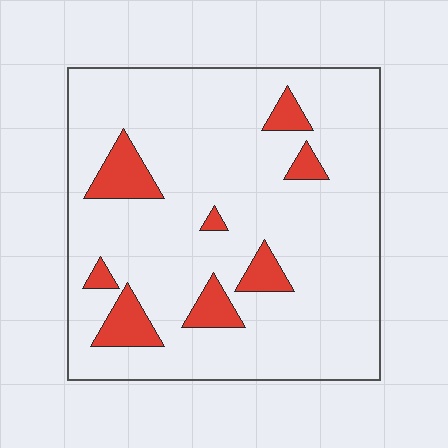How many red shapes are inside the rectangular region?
8.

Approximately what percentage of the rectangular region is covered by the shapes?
Approximately 10%.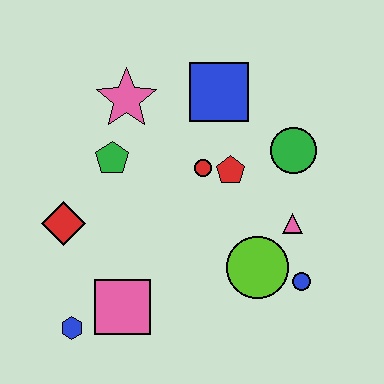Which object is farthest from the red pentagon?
The blue hexagon is farthest from the red pentagon.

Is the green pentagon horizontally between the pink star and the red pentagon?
No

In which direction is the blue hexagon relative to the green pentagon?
The blue hexagon is below the green pentagon.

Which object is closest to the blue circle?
The lime circle is closest to the blue circle.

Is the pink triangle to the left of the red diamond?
No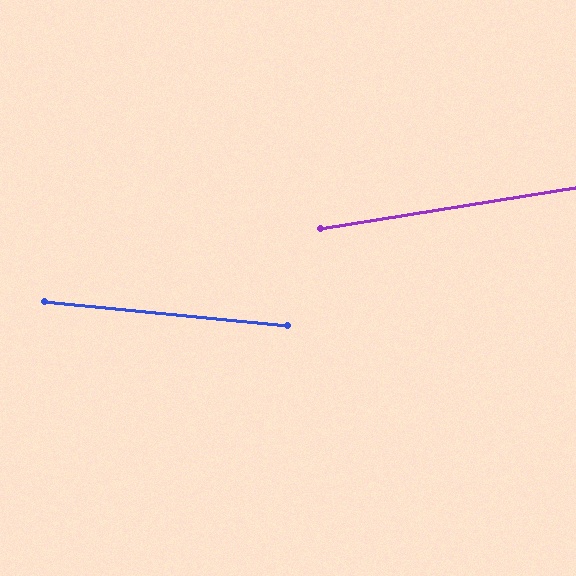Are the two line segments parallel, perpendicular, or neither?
Neither parallel nor perpendicular — they differ by about 15°.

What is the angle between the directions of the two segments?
Approximately 15 degrees.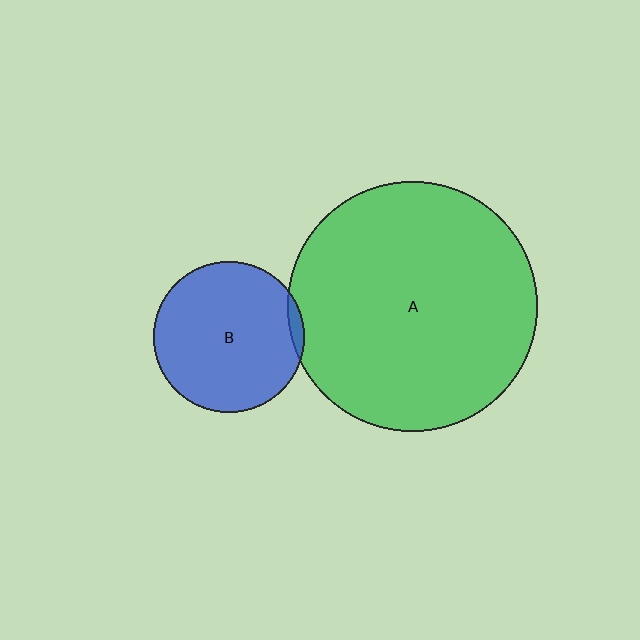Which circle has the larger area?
Circle A (green).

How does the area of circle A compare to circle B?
Approximately 2.8 times.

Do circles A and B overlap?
Yes.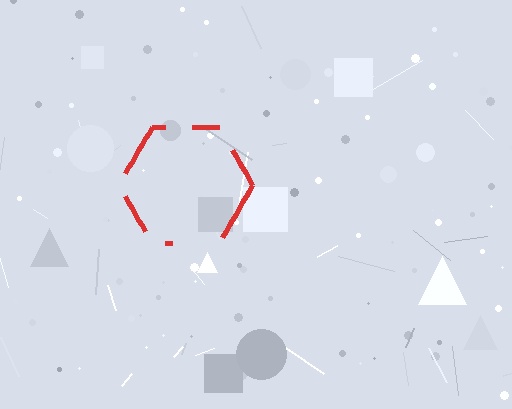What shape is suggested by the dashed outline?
The dashed outline suggests a hexagon.